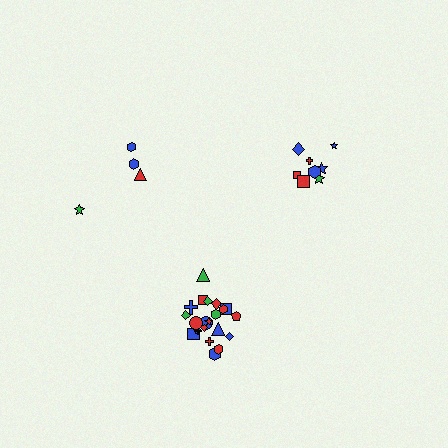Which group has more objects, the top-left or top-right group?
The top-right group.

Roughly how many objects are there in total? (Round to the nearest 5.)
Roughly 35 objects in total.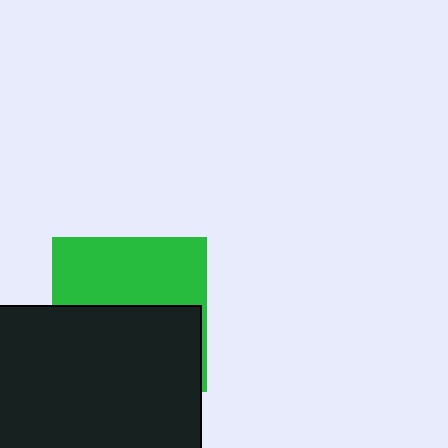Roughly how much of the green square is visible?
About half of it is visible (roughly 46%).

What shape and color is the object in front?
The object in front is a black rectangle.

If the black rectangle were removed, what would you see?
You would see the complete green square.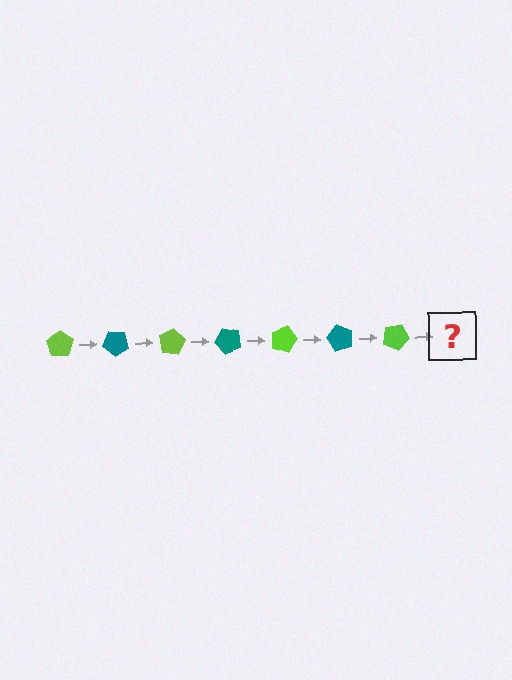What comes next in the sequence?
The next element should be a teal pentagon, rotated 280 degrees from the start.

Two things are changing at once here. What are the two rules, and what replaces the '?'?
The two rules are that it rotates 40 degrees each step and the color cycles through lime and teal. The '?' should be a teal pentagon, rotated 280 degrees from the start.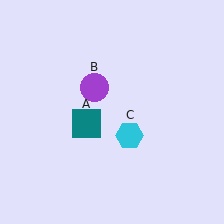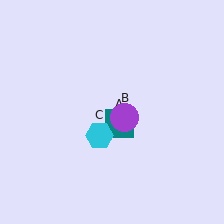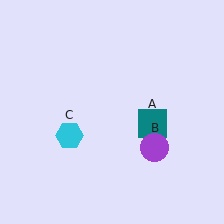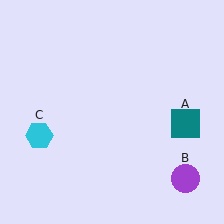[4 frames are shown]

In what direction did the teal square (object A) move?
The teal square (object A) moved right.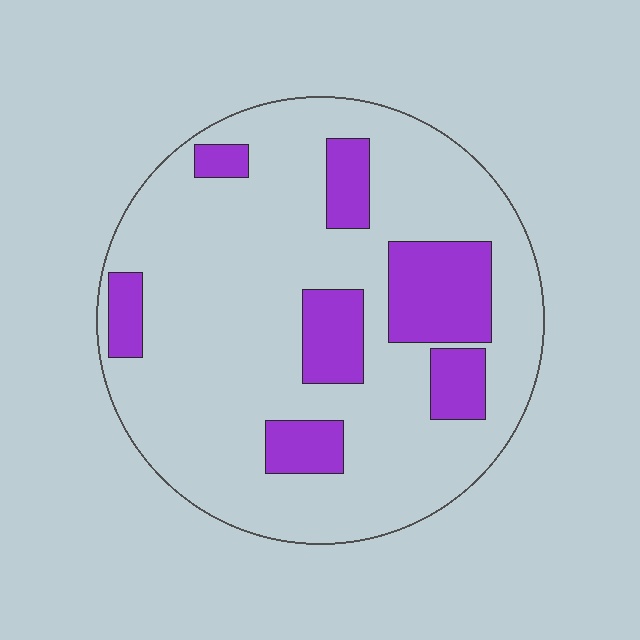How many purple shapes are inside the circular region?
7.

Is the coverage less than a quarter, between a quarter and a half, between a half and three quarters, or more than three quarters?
Less than a quarter.